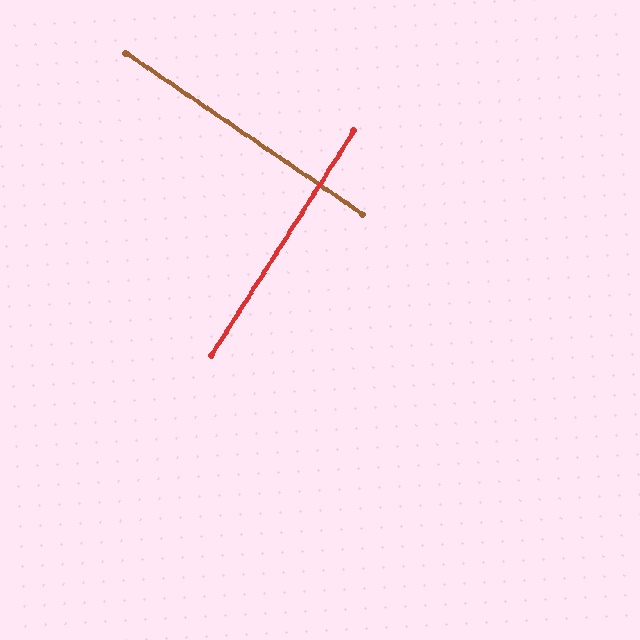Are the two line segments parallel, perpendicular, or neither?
Perpendicular — they meet at approximately 88°.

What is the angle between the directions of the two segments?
Approximately 88 degrees.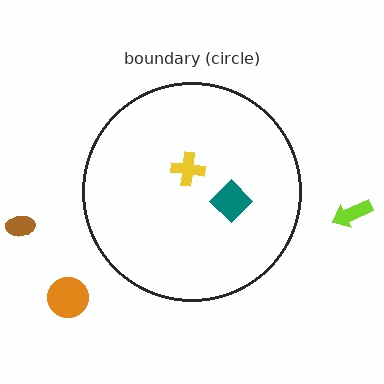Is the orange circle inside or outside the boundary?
Outside.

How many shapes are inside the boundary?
2 inside, 3 outside.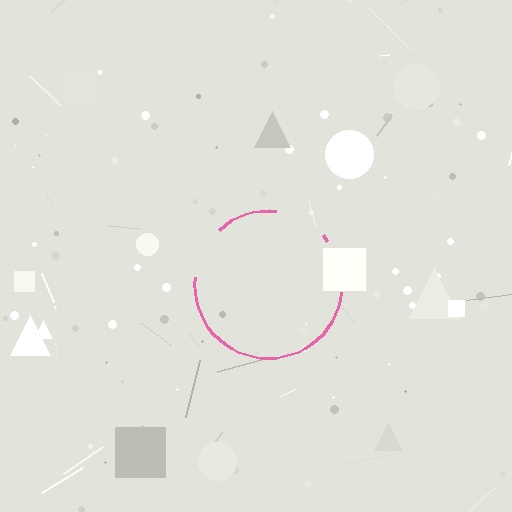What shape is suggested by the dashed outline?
The dashed outline suggests a circle.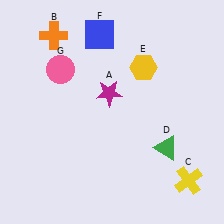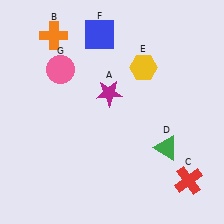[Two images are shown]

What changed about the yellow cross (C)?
In Image 1, C is yellow. In Image 2, it changed to red.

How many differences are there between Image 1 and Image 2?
There is 1 difference between the two images.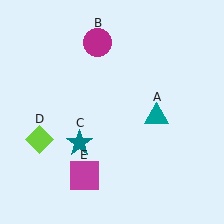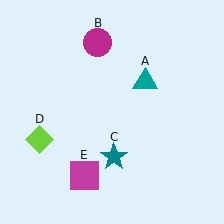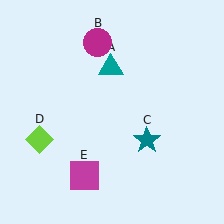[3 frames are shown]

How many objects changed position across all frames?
2 objects changed position: teal triangle (object A), teal star (object C).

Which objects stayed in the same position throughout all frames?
Magenta circle (object B) and lime diamond (object D) and magenta square (object E) remained stationary.